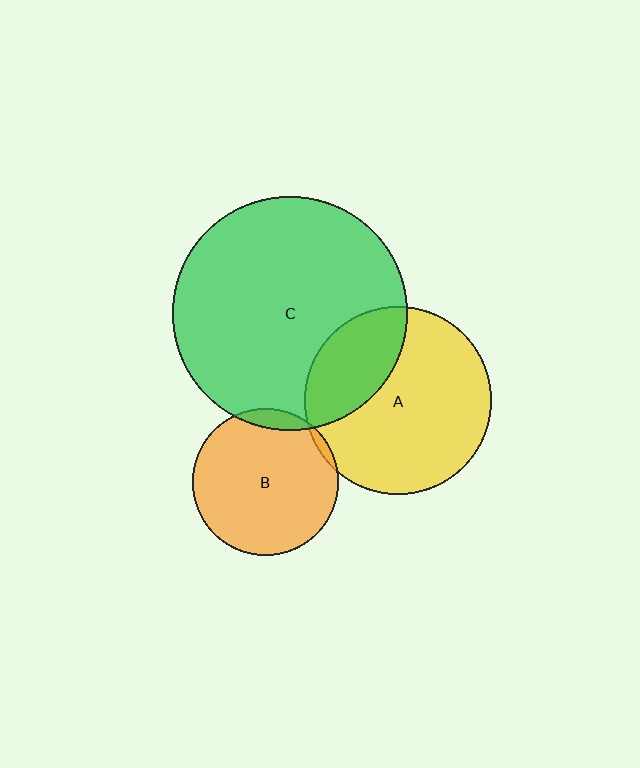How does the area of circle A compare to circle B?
Approximately 1.6 times.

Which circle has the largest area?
Circle C (green).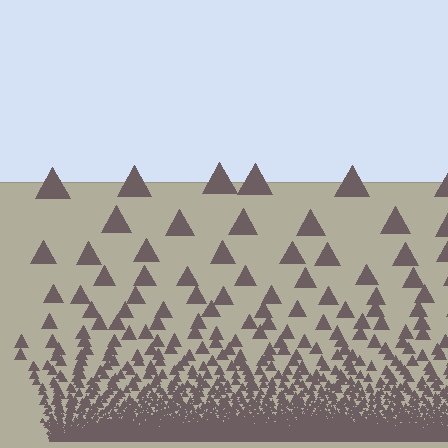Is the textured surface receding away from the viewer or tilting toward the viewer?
The surface appears to tilt toward the viewer. Texture elements get larger and sparser toward the top.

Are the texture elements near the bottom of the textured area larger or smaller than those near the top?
Smaller. The gradient is inverted — elements near the bottom are smaller and denser.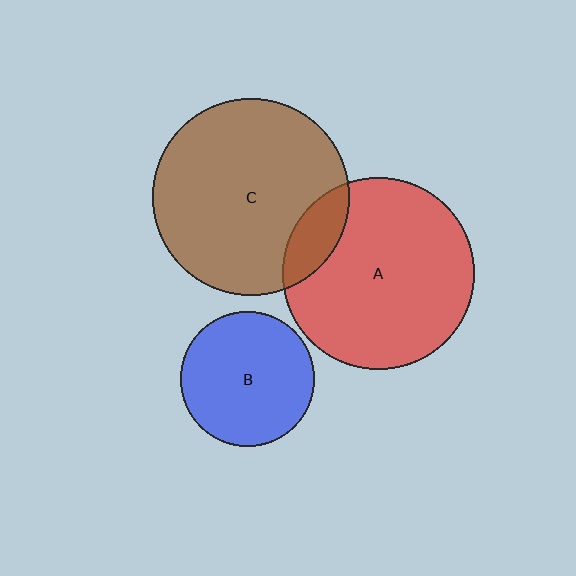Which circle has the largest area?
Circle C (brown).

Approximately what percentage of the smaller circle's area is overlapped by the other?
Approximately 15%.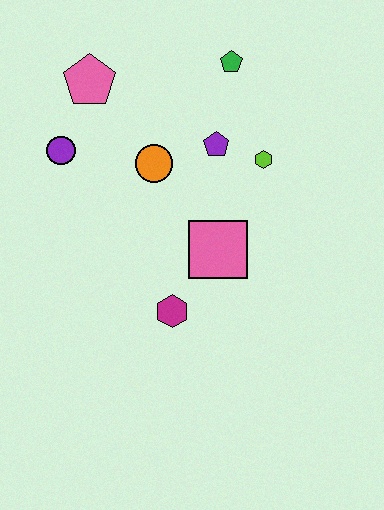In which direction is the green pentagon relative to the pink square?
The green pentagon is above the pink square.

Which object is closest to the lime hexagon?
The purple pentagon is closest to the lime hexagon.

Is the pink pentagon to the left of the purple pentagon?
Yes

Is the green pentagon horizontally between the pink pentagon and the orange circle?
No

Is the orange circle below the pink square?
No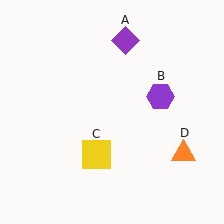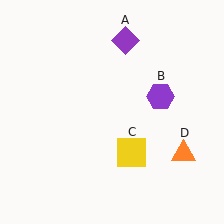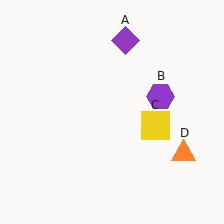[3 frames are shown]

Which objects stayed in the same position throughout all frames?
Purple diamond (object A) and purple hexagon (object B) and orange triangle (object D) remained stationary.